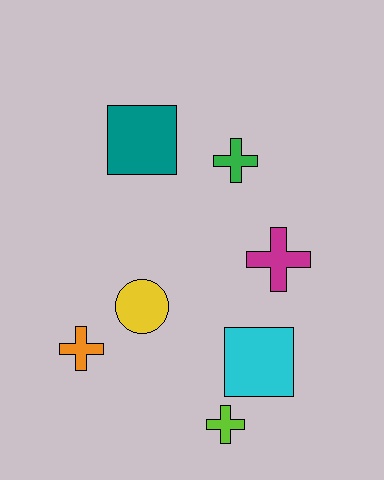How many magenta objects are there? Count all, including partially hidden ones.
There is 1 magenta object.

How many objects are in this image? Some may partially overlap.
There are 7 objects.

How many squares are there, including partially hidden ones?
There are 2 squares.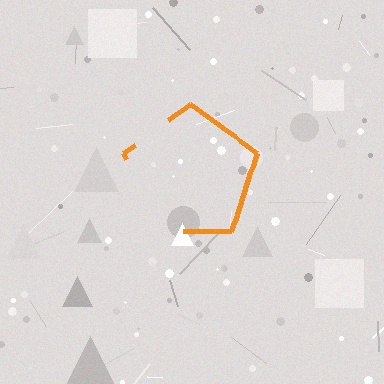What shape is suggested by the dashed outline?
The dashed outline suggests a pentagon.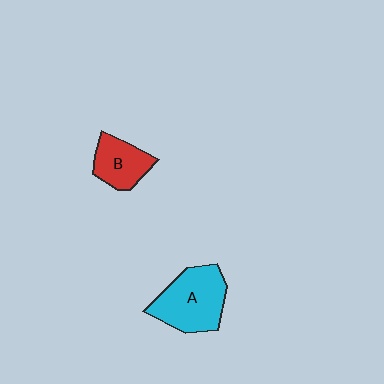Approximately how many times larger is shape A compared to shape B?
Approximately 1.7 times.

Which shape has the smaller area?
Shape B (red).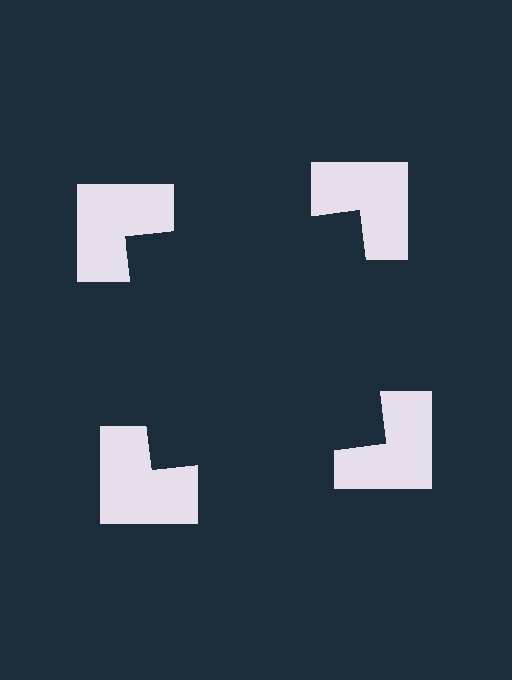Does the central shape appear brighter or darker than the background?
It typically appears slightly darker than the background, even though no actual brightness change is drawn.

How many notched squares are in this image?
There are 4 — one at each vertex of the illusory square.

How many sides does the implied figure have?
4 sides.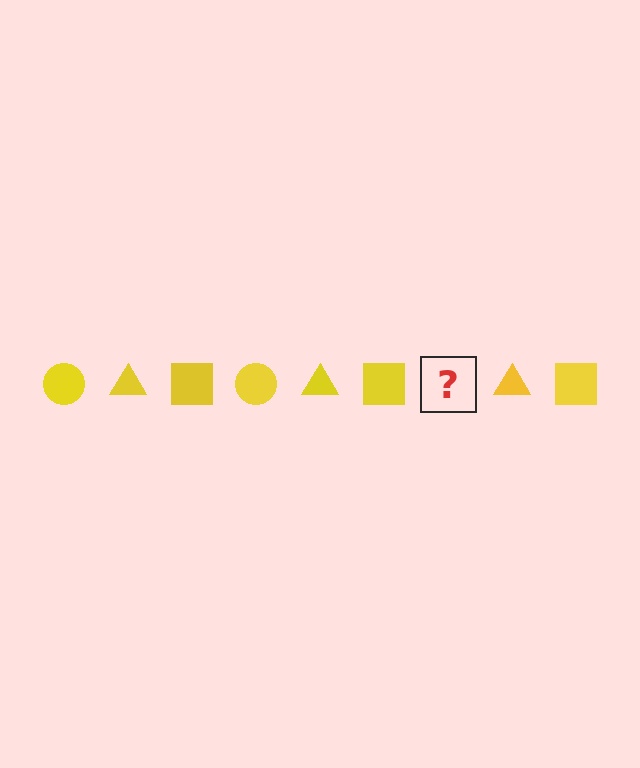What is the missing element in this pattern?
The missing element is a yellow circle.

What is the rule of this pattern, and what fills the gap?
The rule is that the pattern cycles through circle, triangle, square shapes in yellow. The gap should be filled with a yellow circle.